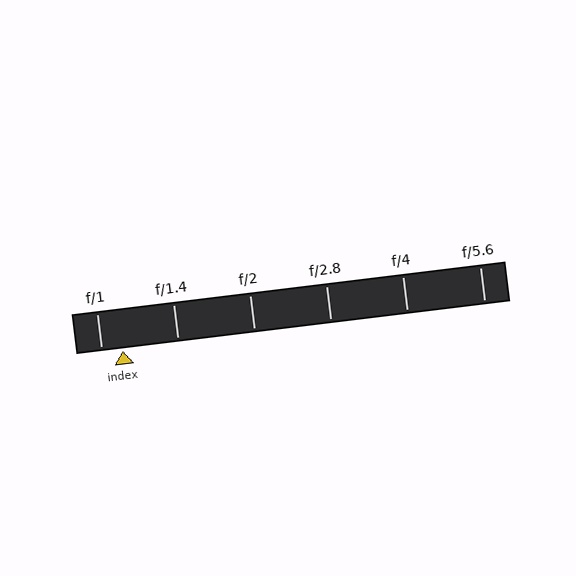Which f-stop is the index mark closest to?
The index mark is closest to f/1.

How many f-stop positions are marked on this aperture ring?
There are 6 f-stop positions marked.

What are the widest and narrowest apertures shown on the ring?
The widest aperture shown is f/1 and the narrowest is f/5.6.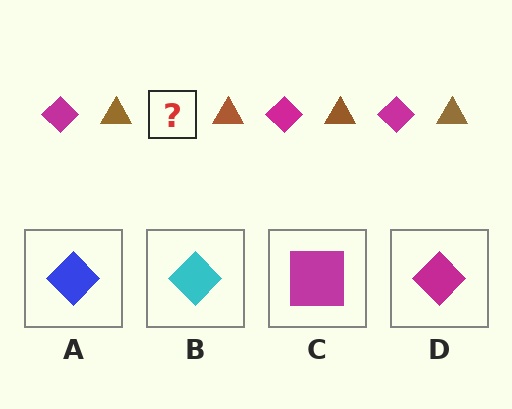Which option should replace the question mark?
Option D.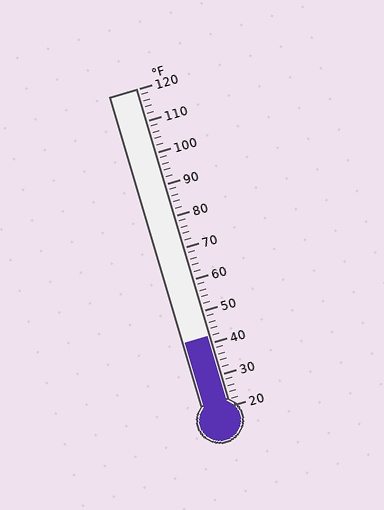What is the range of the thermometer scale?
The thermometer scale ranges from 20°F to 120°F.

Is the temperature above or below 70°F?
The temperature is below 70°F.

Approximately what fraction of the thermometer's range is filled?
The thermometer is filled to approximately 20% of its range.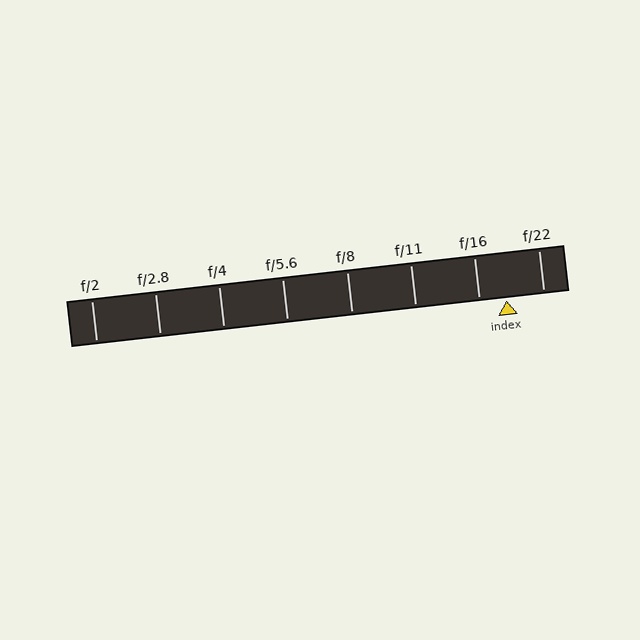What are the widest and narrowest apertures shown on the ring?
The widest aperture shown is f/2 and the narrowest is f/22.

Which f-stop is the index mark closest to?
The index mark is closest to f/16.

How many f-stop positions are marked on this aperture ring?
There are 8 f-stop positions marked.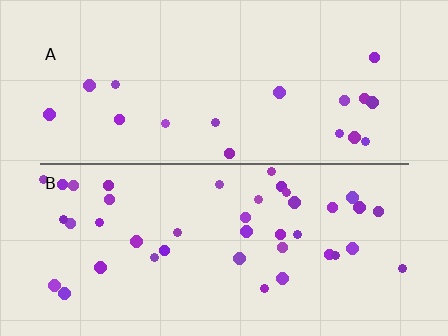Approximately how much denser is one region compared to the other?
Approximately 2.3× — region B over region A.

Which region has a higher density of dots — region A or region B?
B (the bottom).